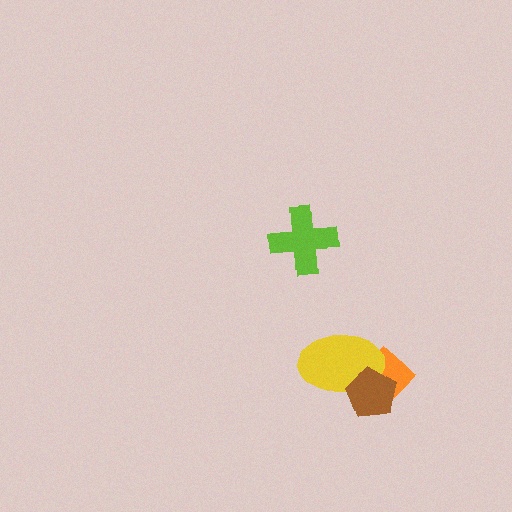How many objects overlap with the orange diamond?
2 objects overlap with the orange diamond.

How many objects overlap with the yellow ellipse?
2 objects overlap with the yellow ellipse.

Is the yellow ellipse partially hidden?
Yes, it is partially covered by another shape.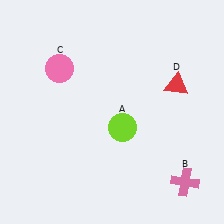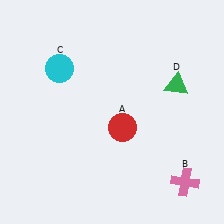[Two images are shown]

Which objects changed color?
A changed from lime to red. C changed from pink to cyan. D changed from red to green.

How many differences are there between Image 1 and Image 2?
There are 3 differences between the two images.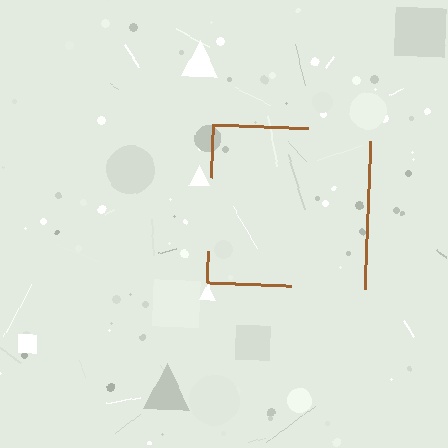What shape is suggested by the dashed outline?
The dashed outline suggests a square.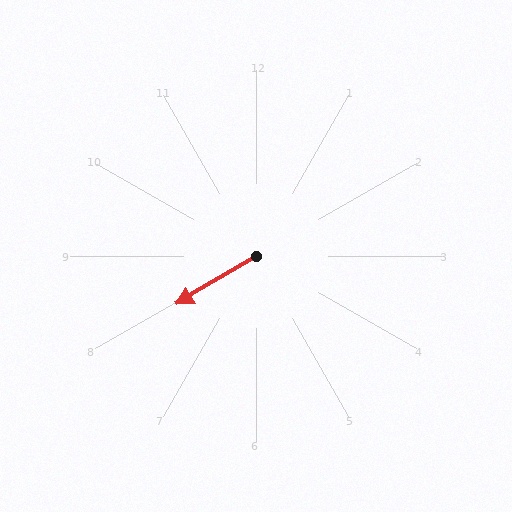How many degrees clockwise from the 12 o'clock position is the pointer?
Approximately 239 degrees.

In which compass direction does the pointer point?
Southwest.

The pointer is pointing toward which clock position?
Roughly 8 o'clock.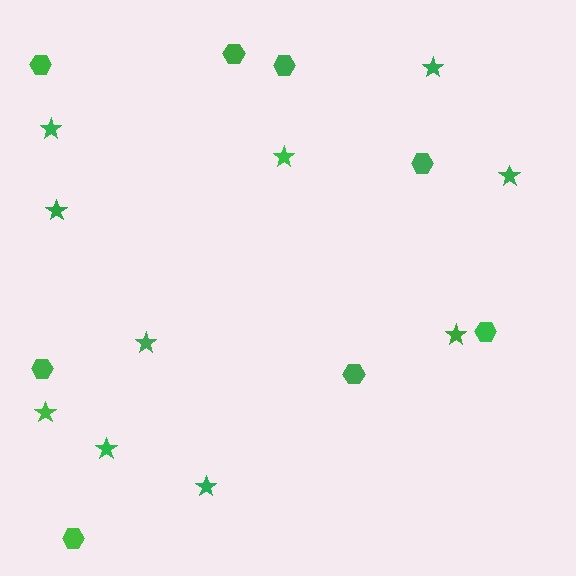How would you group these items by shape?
There are 2 groups: one group of stars (10) and one group of hexagons (8).